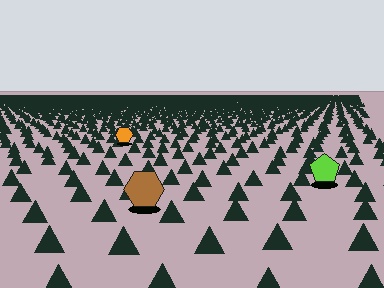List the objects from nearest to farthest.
From nearest to farthest: the brown hexagon, the lime pentagon, the orange hexagon.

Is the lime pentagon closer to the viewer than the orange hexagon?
Yes. The lime pentagon is closer — you can tell from the texture gradient: the ground texture is coarser near it.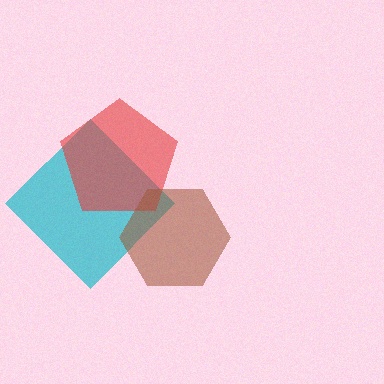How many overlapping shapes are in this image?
There are 3 overlapping shapes in the image.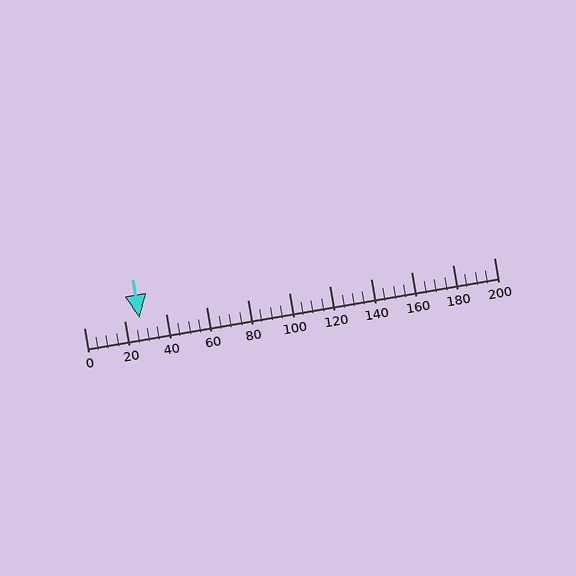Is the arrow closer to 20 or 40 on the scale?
The arrow is closer to 20.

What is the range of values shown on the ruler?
The ruler shows values from 0 to 200.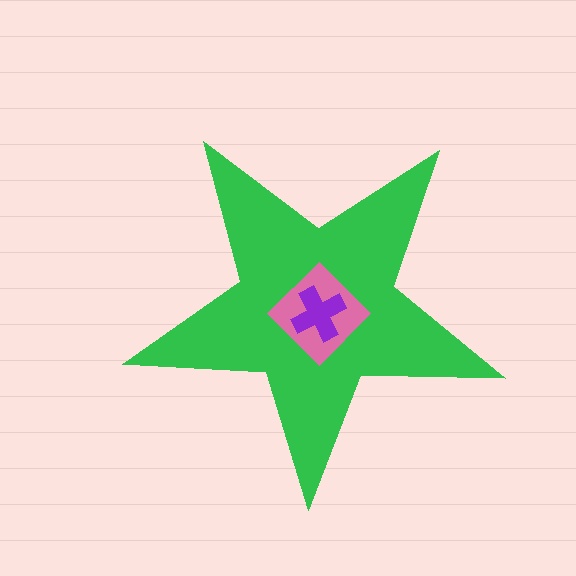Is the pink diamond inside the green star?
Yes.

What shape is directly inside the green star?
The pink diamond.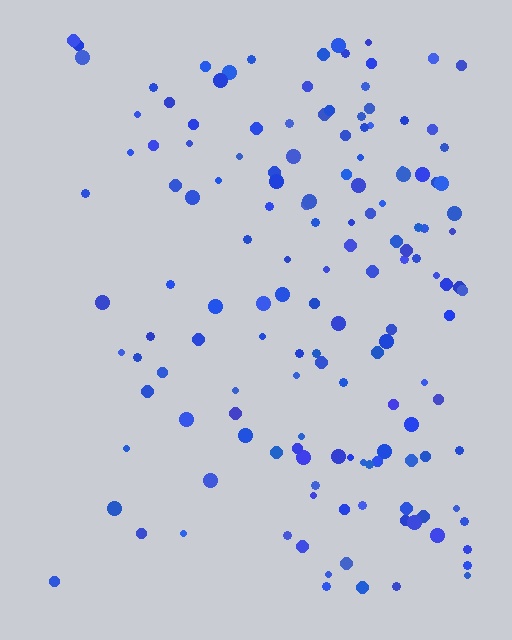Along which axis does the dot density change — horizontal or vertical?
Horizontal.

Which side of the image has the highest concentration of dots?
The right.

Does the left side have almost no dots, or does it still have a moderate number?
Still a moderate number, just noticeably fewer than the right.